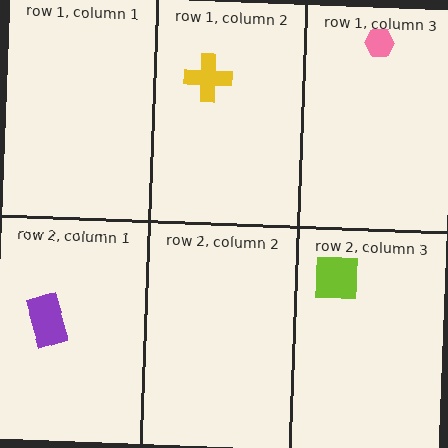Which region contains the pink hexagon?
The row 1, column 3 region.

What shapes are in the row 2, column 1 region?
The purple rectangle.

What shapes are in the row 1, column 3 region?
The pink hexagon.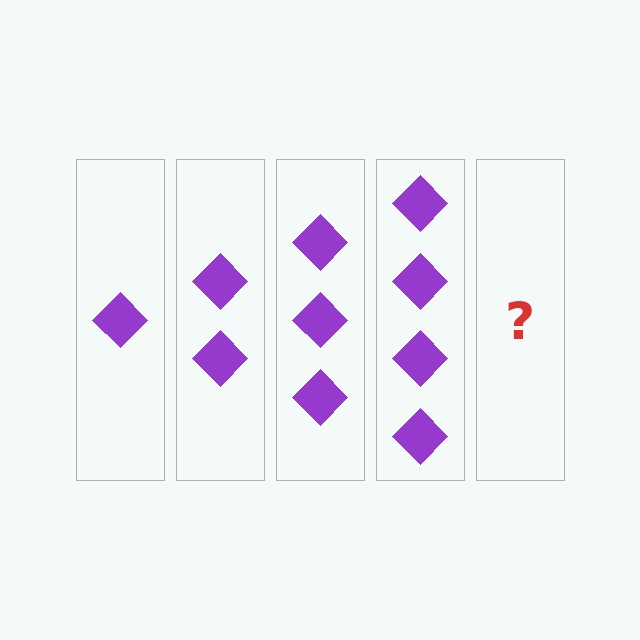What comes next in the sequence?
The next element should be 5 diamonds.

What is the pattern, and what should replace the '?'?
The pattern is that each step adds one more diamond. The '?' should be 5 diamonds.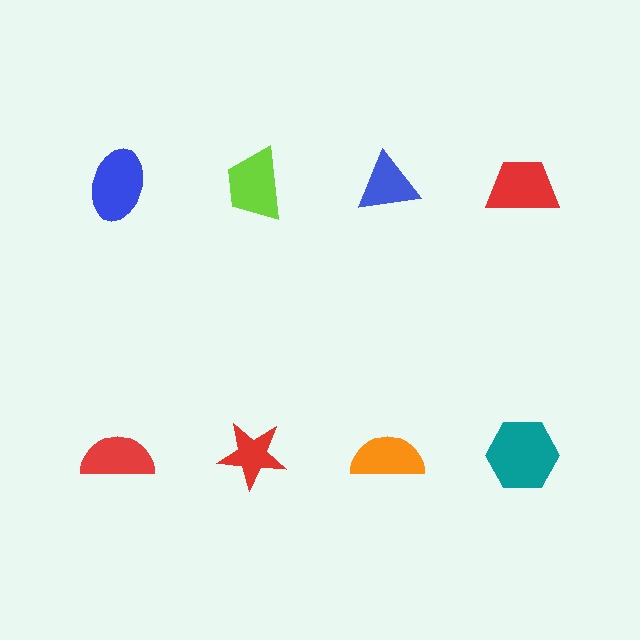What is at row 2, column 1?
A red semicircle.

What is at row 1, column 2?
A lime trapezoid.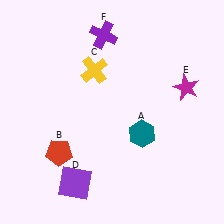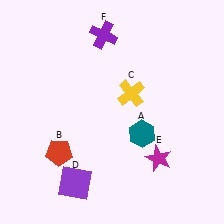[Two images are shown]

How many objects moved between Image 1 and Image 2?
2 objects moved between the two images.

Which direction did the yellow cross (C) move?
The yellow cross (C) moved right.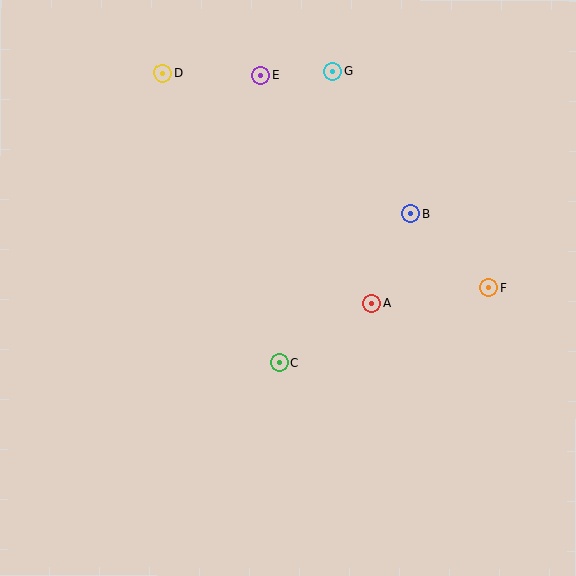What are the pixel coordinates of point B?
Point B is at (411, 213).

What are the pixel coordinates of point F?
Point F is at (489, 288).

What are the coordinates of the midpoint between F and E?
The midpoint between F and E is at (375, 181).